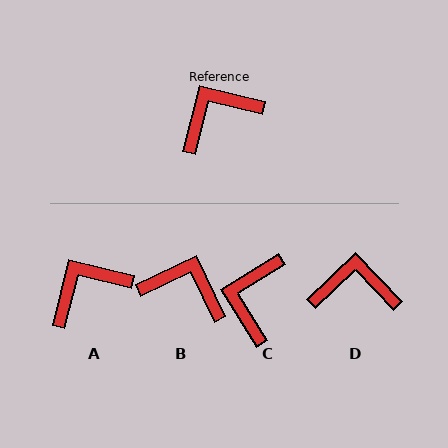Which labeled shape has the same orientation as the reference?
A.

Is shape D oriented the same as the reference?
No, it is off by about 32 degrees.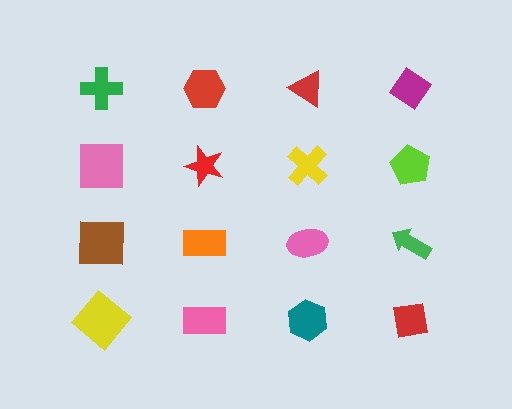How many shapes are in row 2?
4 shapes.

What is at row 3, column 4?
A green arrow.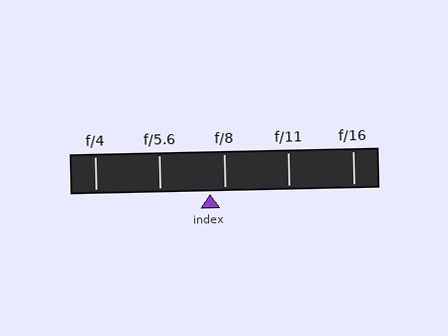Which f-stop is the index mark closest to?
The index mark is closest to f/8.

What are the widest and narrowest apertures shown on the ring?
The widest aperture shown is f/4 and the narrowest is f/16.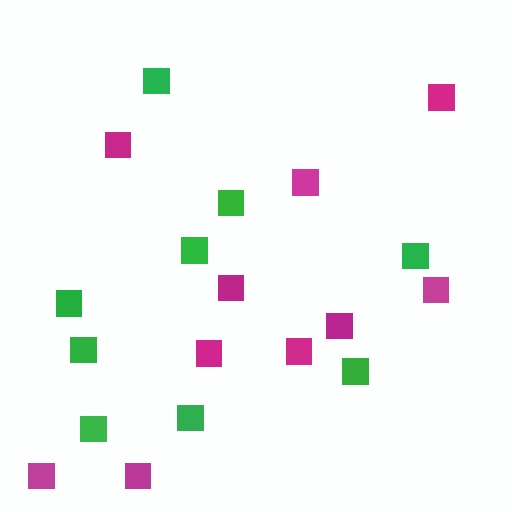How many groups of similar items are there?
There are 2 groups: one group of green squares (9) and one group of magenta squares (10).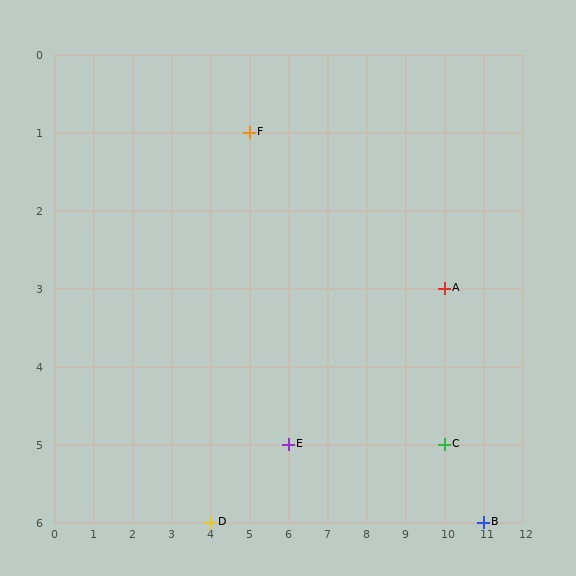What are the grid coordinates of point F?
Point F is at grid coordinates (5, 1).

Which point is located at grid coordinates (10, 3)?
Point A is at (10, 3).